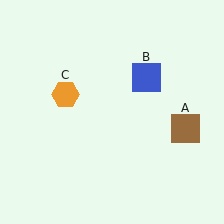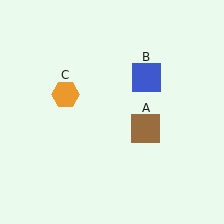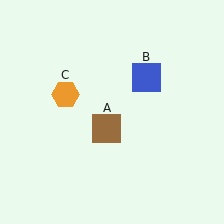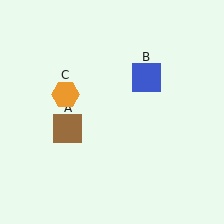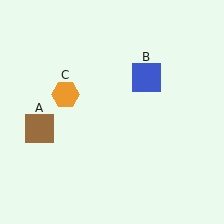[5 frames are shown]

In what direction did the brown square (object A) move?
The brown square (object A) moved left.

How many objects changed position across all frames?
1 object changed position: brown square (object A).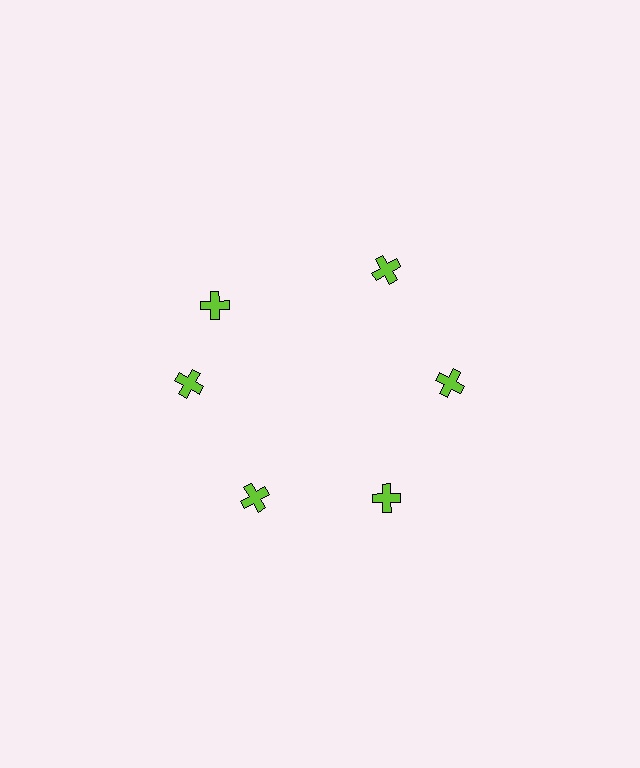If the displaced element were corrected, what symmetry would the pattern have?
It would have 6-fold rotational symmetry — the pattern would map onto itself every 60 degrees.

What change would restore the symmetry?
The symmetry would be restored by rotating it back into even spacing with its neighbors so that all 6 crosses sit at equal angles and equal distance from the center.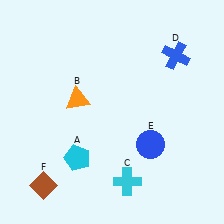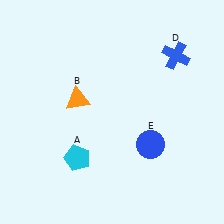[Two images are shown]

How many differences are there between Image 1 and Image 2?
There are 2 differences between the two images.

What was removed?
The cyan cross (C), the brown diamond (F) were removed in Image 2.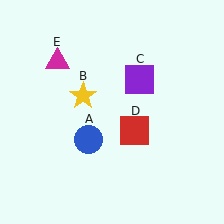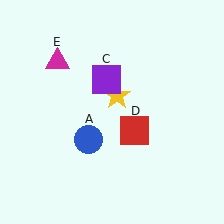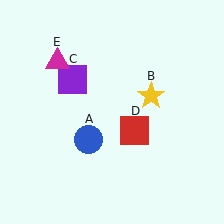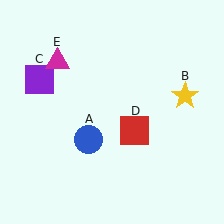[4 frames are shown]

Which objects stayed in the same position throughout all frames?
Blue circle (object A) and red square (object D) and magenta triangle (object E) remained stationary.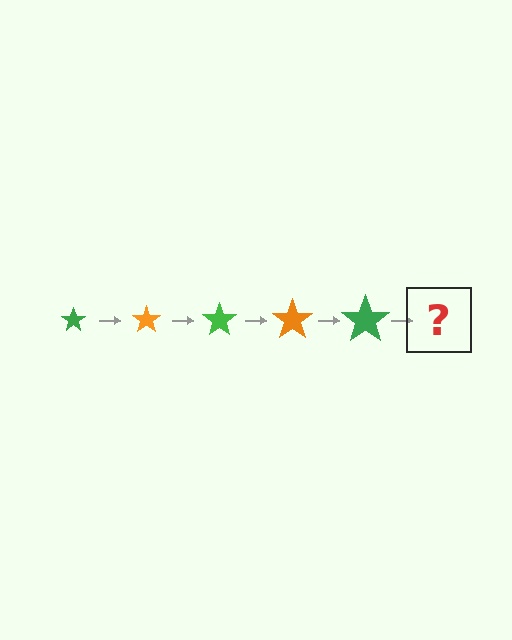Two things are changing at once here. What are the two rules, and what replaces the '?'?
The two rules are that the star grows larger each step and the color cycles through green and orange. The '?' should be an orange star, larger than the previous one.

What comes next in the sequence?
The next element should be an orange star, larger than the previous one.